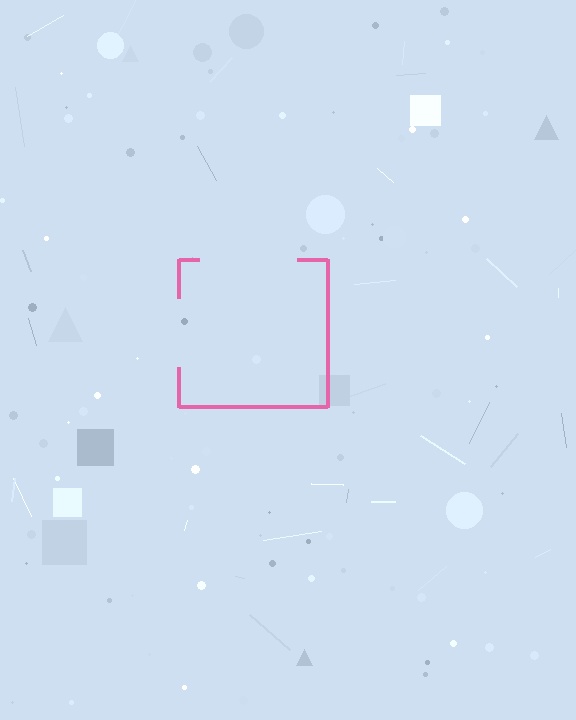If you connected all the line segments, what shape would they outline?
They would outline a square.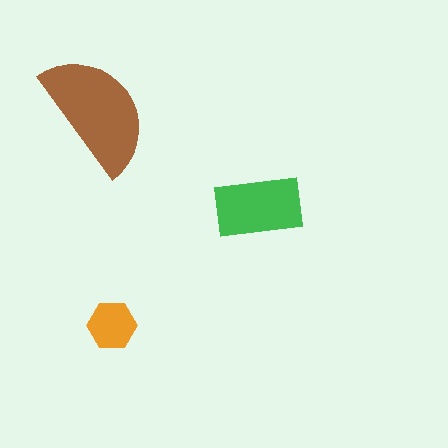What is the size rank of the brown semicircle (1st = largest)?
1st.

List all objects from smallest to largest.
The orange hexagon, the green rectangle, the brown semicircle.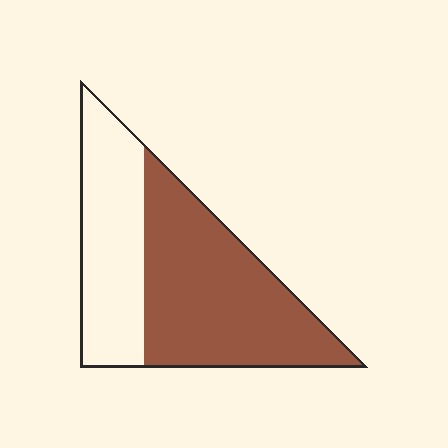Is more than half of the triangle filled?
Yes.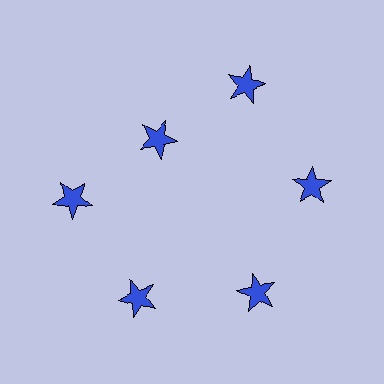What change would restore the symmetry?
The symmetry would be restored by moving it outward, back onto the ring so that all 6 stars sit at equal angles and equal distance from the center.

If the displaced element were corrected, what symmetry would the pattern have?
It would have 6-fold rotational symmetry — the pattern would map onto itself every 60 degrees.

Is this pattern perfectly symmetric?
No. The 6 blue stars are arranged in a ring, but one element near the 11 o'clock position is pulled inward toward the center, breaking the 6-fold rotational symmetry.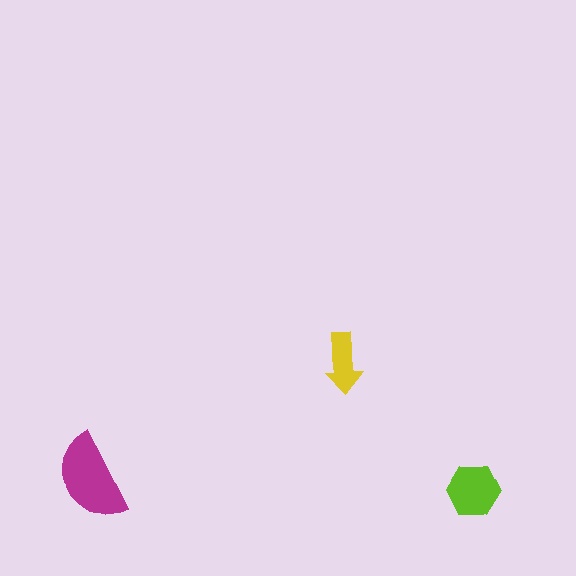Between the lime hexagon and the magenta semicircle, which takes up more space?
The magenta semicircle.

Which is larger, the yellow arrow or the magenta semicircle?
The magenta semicircle.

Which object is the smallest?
The yellow arrow.